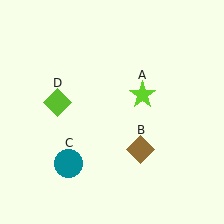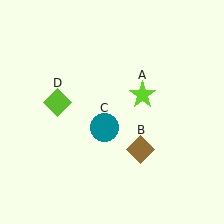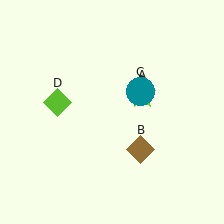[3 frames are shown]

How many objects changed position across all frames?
1 object changed position: teal circle (object C).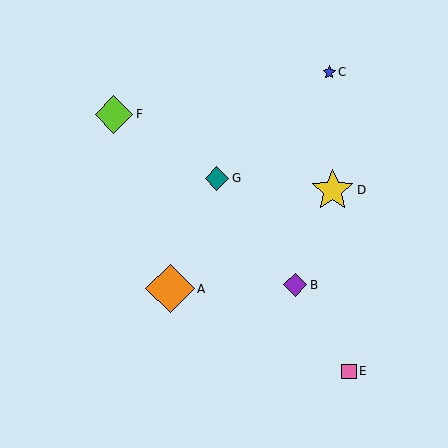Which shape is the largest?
The orange diamond (labeled A) is the largest.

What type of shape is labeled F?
Shape F is a lime diamond.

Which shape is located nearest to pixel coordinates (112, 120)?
The lime diamond (labeled F) at (114, 114) is nearest to that location.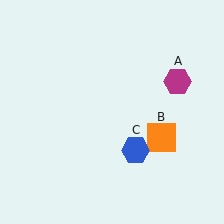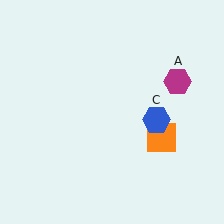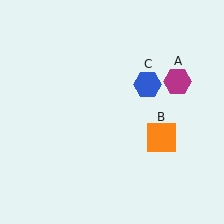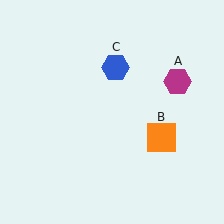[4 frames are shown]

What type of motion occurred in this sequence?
The blue hexagon (object C) rotated counterclockwise around the center of the scene.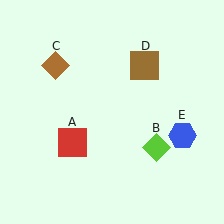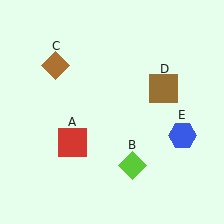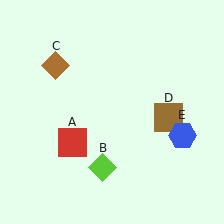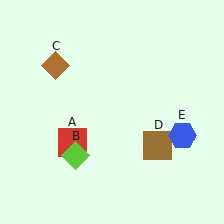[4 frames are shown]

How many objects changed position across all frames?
2 objects changed position: lime diamond (object B), brown square (object D).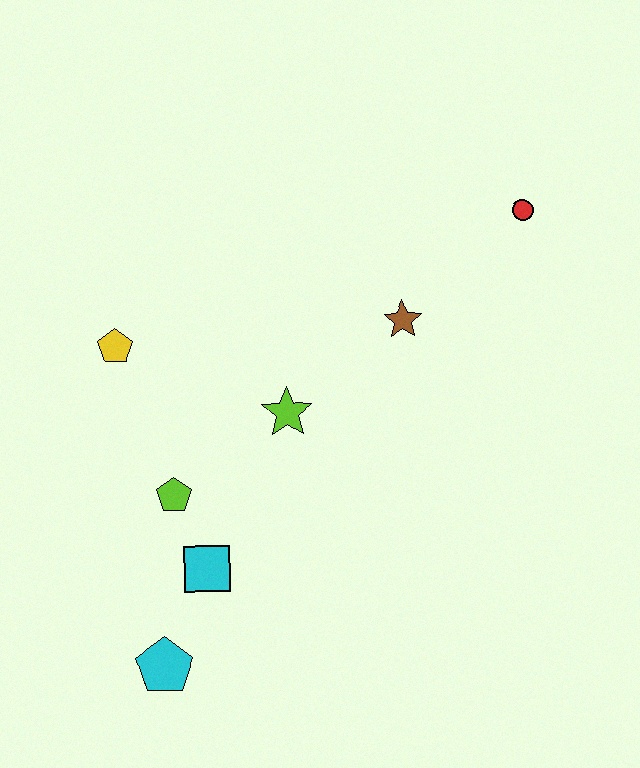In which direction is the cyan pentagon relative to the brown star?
The cyan pentagon is below the brown star.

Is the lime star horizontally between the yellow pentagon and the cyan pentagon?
No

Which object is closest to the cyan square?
The lime pentagon is closest to the cyan square.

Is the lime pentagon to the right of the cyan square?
No